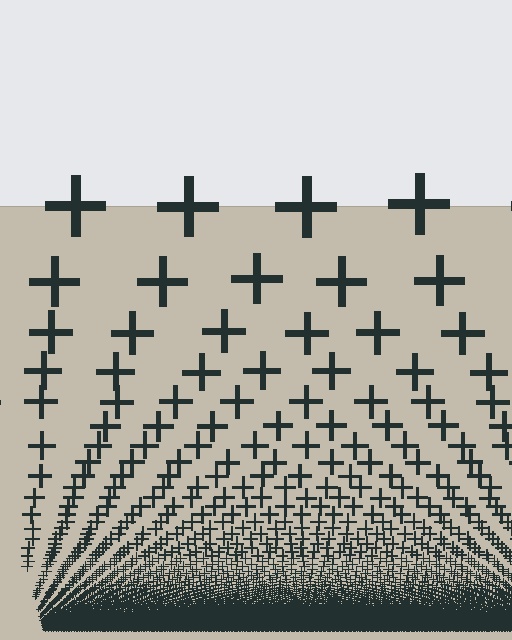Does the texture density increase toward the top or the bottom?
Density increases toward the bottom.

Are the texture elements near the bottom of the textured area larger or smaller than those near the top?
Smaller. The gradient is inverted — elements near the bottom are smaller and denser.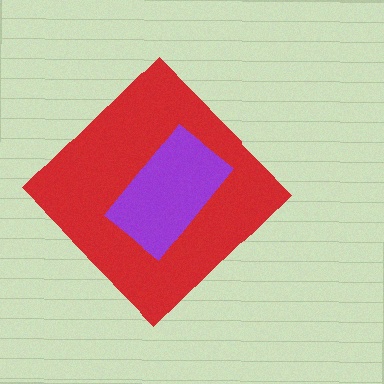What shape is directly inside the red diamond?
The purple rectangle.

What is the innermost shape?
The purple rectangle.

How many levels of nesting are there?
2.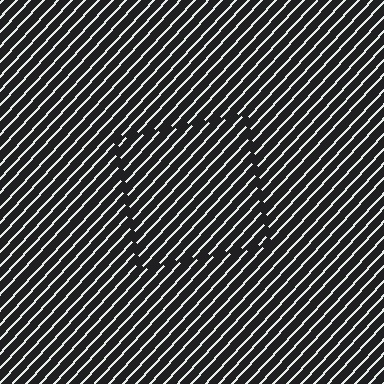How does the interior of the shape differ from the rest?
The interior of the shape contains the same grating, shifted by half a period — the contour is defined by the phase discontinuity where line-ends from the inner and outer gratings abut.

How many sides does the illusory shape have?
4 sides — the line-ends trace a square.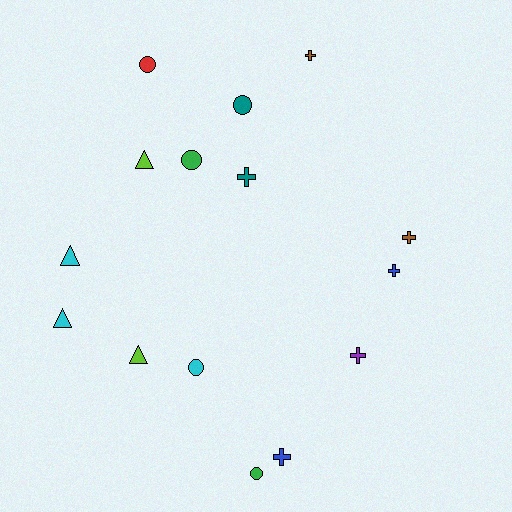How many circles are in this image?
There are 5 circles.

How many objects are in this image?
There are 15 objects.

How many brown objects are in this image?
There are 2 brown objects.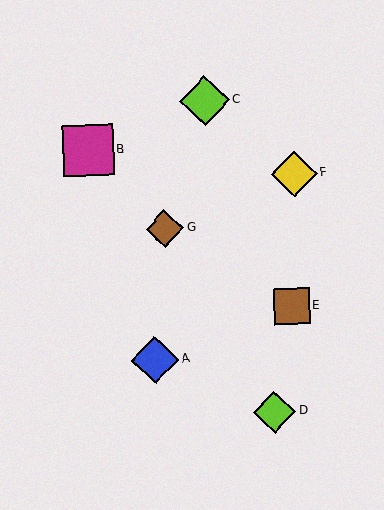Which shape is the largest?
The magenta square (labeled B) is the largest.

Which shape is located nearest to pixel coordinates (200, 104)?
The lime diamond (labeled C) at (205, 101) is nearest to that location.